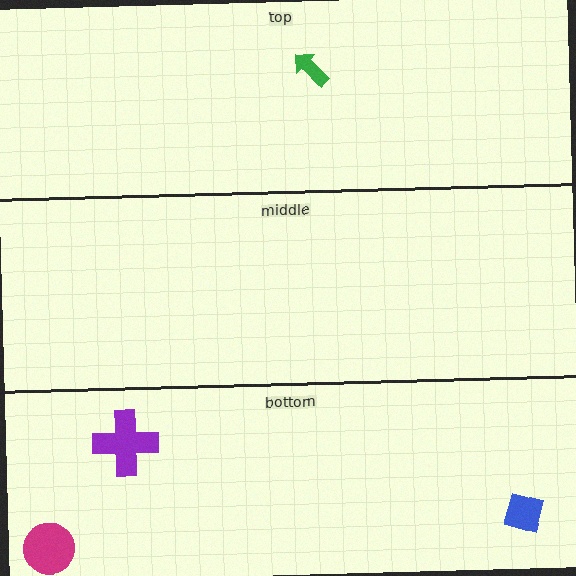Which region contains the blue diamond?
The bottom region.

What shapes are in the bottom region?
The purple cross, the magenta circle, the blue diamond.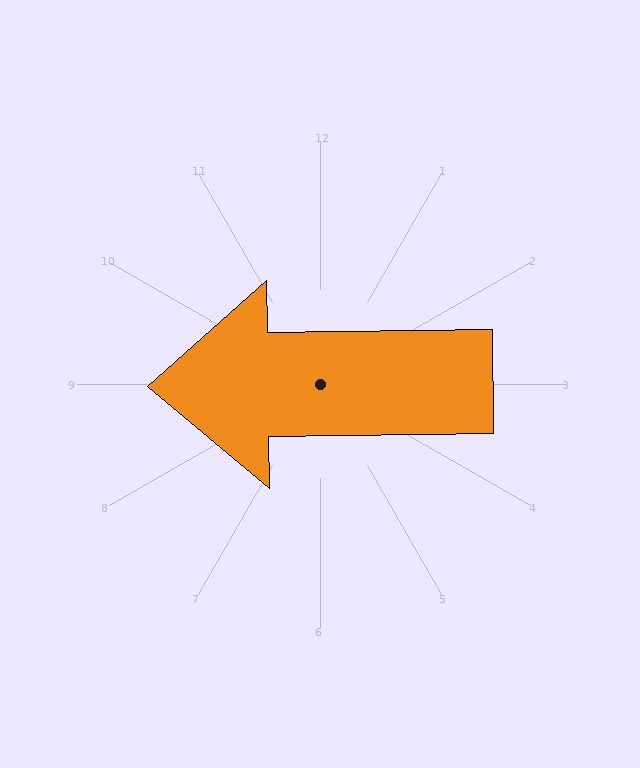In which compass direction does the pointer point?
West.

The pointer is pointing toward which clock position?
Roughly 9 o'clock.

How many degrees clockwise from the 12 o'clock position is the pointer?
Approximately 269 degrees.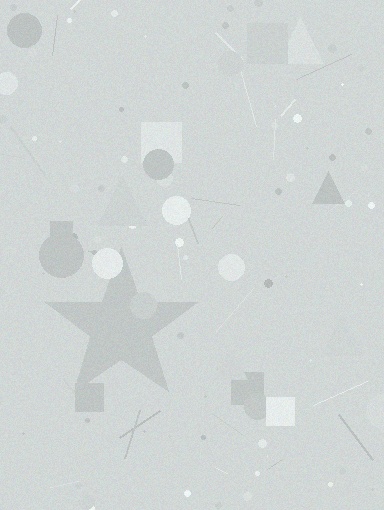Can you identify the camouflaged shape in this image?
The camouflaged shape is a star.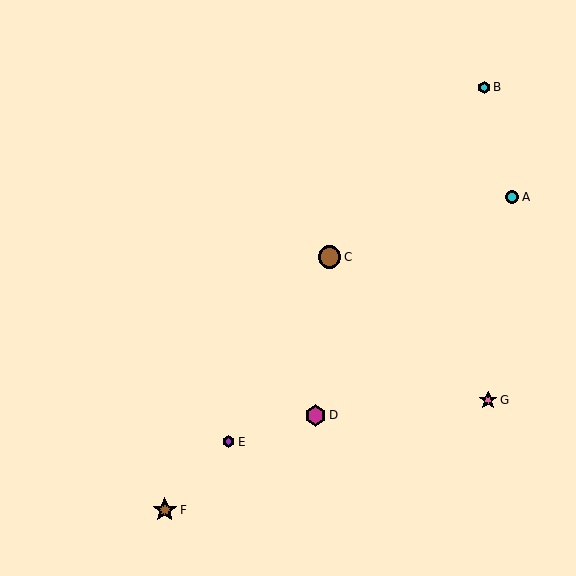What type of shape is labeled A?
Shape A is a cyan circle.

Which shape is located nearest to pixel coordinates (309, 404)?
The magenta hexagon (labeled D) at (315, 415) is nearest to that location.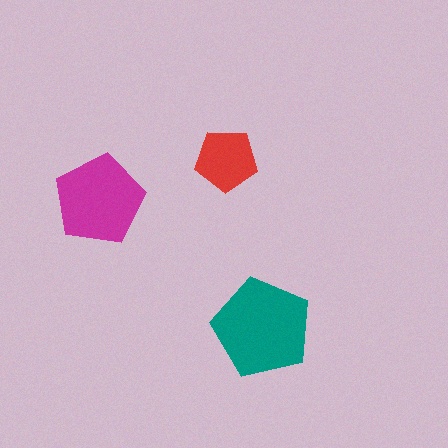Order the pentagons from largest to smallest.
the teal one, the magenta one, the red one.